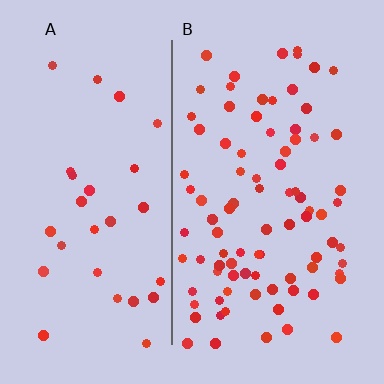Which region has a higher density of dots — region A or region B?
B (the right).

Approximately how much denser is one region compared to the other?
Approximately 2.9× — region B over region A.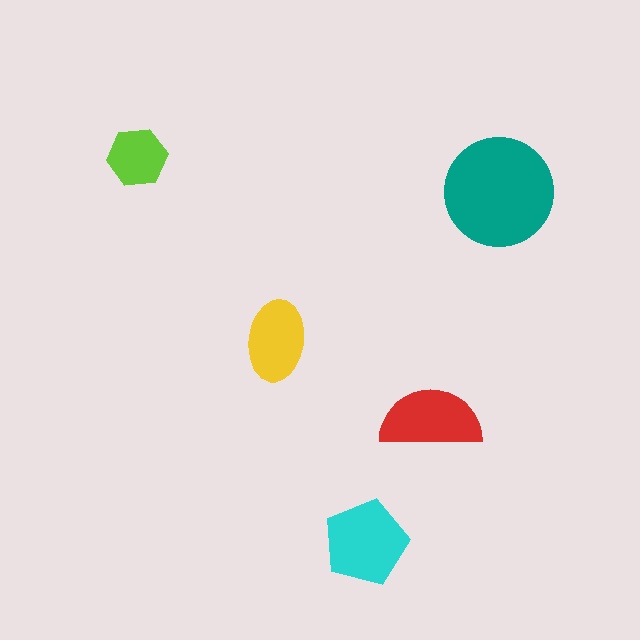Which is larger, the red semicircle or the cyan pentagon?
The cyan pentagon.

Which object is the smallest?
The lime hexagon.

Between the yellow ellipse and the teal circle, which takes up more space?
The teal circle.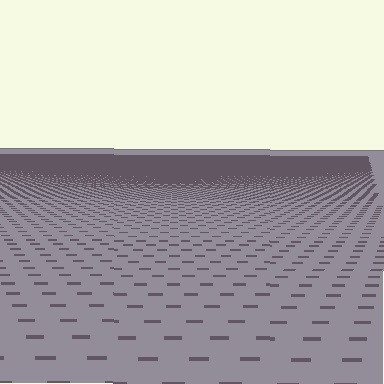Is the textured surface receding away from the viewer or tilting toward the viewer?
The surface is receding away from the viewer. Texture elements get smaller and denser toward the top.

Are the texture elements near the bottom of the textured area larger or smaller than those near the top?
Larger. Near the bottom, elements are closer to the viewer and appear at a bigger on-screen size.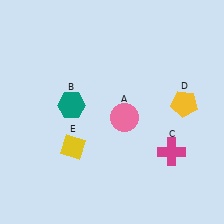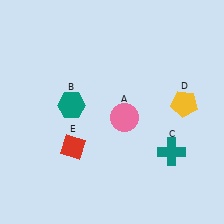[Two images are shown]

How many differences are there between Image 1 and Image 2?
There are 2 differences between the two images.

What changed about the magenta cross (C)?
In Image 1, C is magenta. In Image 2, it changed to teal.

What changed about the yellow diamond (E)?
In Image 1, E is yellow. In Image 2, it changed to red.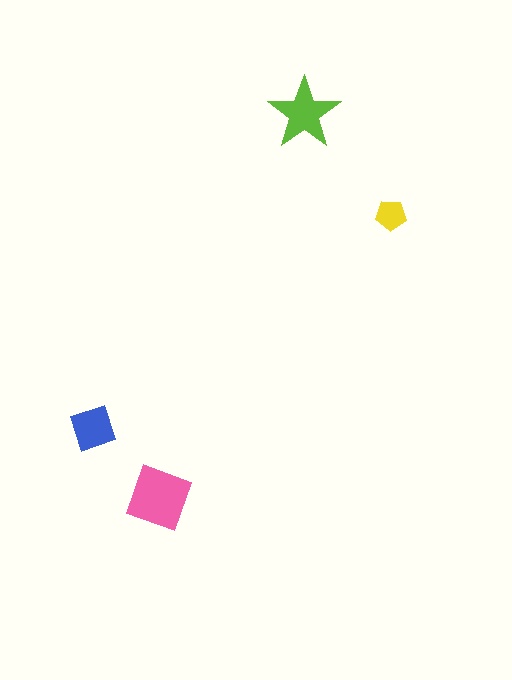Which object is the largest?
The pink square.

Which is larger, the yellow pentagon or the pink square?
The pink square.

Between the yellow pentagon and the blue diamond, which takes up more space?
The blue diamond.